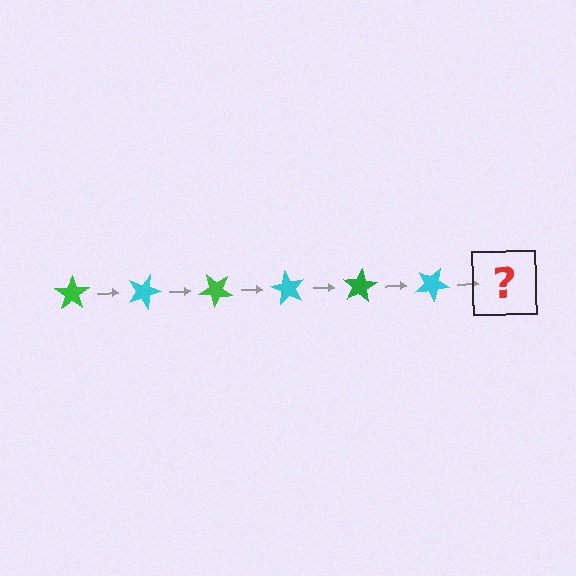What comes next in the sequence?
The next element should be a green star, rotated 120 degrees from the start.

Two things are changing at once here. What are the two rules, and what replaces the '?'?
The two rules are that it rotates 20 degrees each step and the color cycles through green and cyan. The '?' should be a green star, rotated 120 degrees from the start.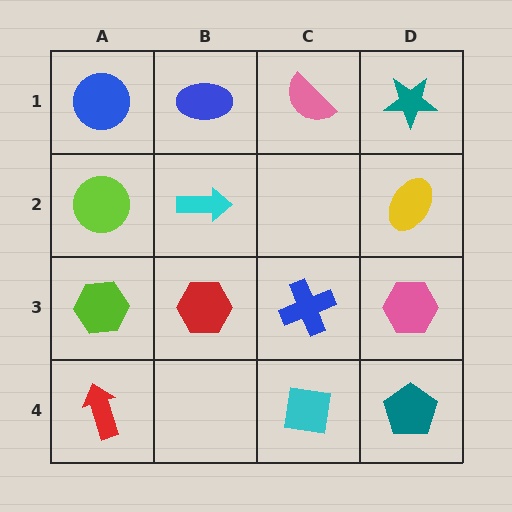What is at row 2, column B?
A cyan arrow.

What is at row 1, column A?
A blue circle.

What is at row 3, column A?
A lime hexagon.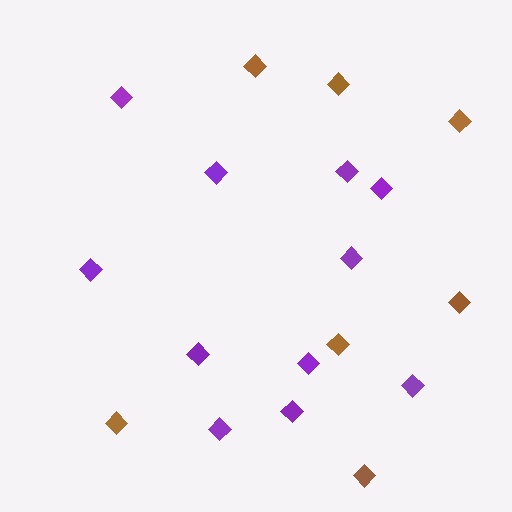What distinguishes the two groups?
There are 2 groups: one group of brown diamonds (7) and one group of purple diamonds (11).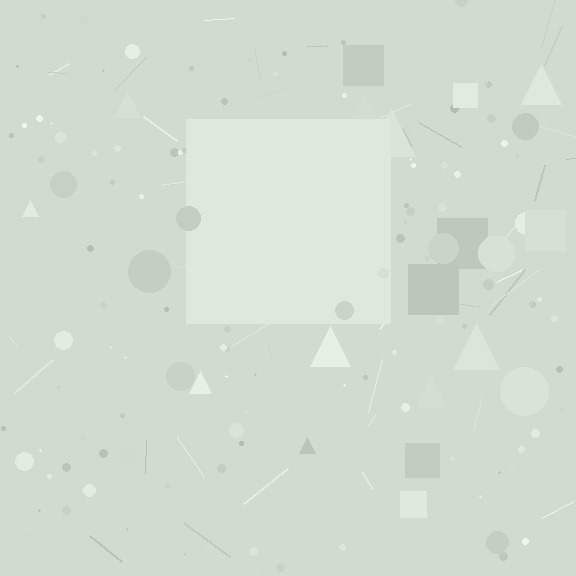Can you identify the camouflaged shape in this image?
The camouflaged shape is a square.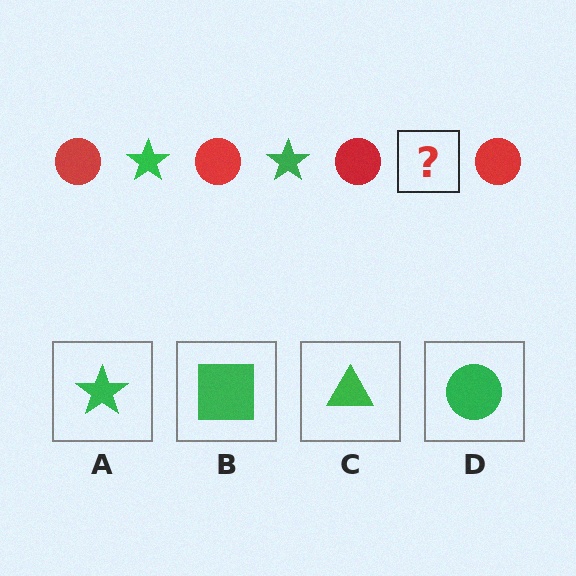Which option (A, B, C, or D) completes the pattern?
A.